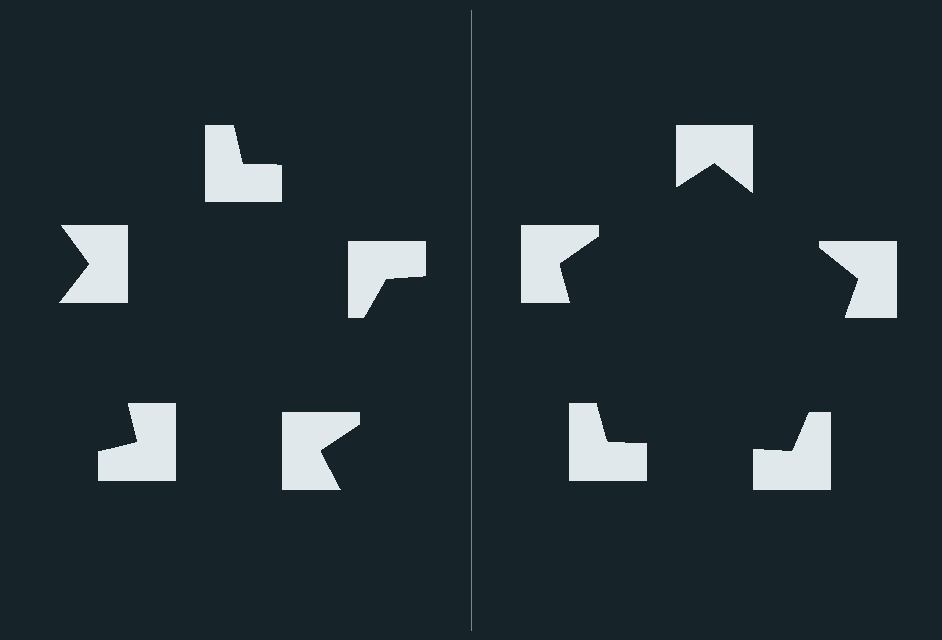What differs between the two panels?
The notched squares are positioned identically on both sides; only the wedge orientations differ. On the right they align to a pentagon; on the left they are misaligned.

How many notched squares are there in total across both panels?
10 — 5 on each side.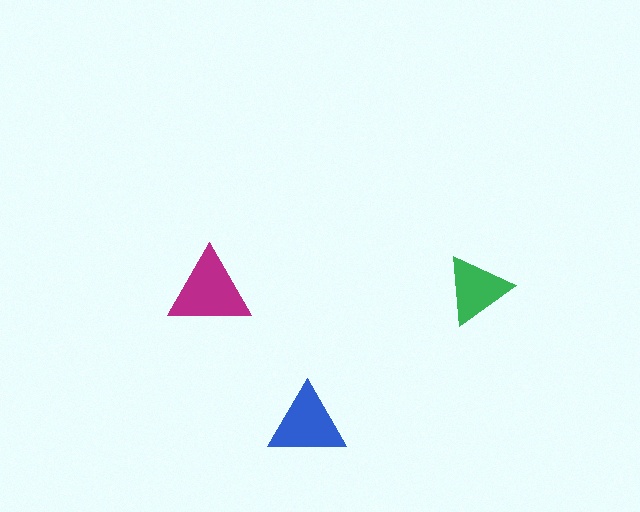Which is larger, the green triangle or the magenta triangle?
The magenta one.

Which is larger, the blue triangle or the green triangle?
The blue one.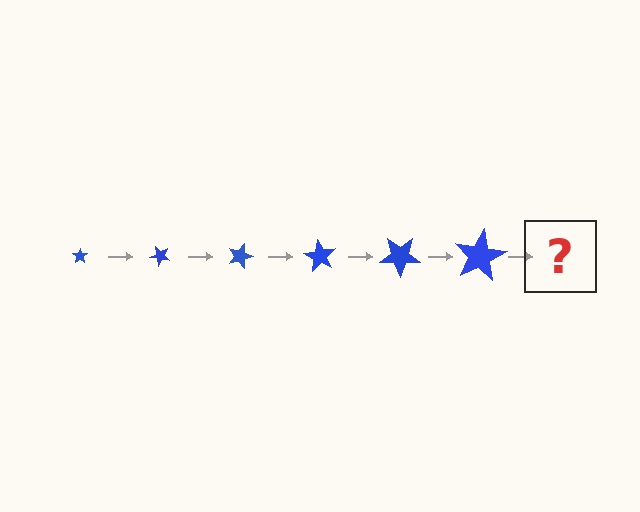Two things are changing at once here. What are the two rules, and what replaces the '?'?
The two rules are that the star grows larger each step and it rotates 45 degrees each step. The '?' should be a star, larger than the previous one and rotated 270 degrees from the start.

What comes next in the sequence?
The next element should be a star, larger than the previous one and rotated 270 degrees from the start.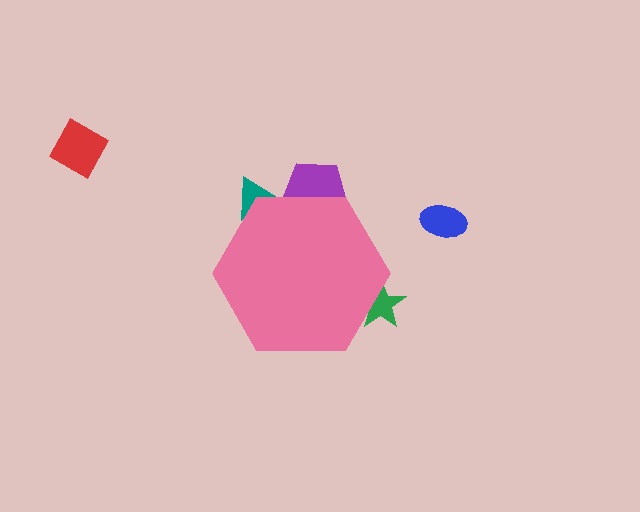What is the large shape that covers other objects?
A pink hexagon.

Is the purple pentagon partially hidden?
Yes, the purple pentagon is partially hidden behind the pink hexagon.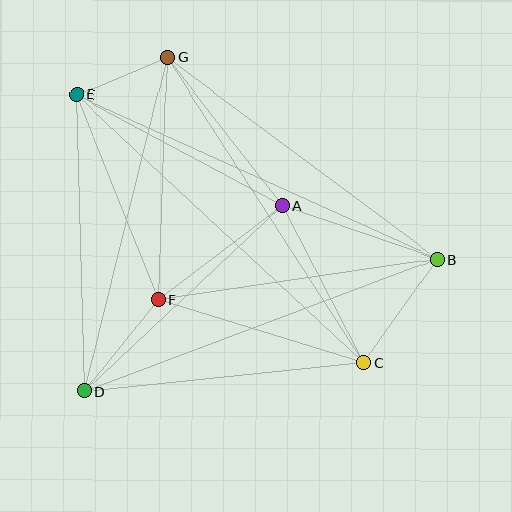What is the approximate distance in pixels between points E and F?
The distance between E and F is approximately 220 pixels.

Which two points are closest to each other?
Points E and G are closest to each other.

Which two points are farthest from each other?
Points B and E are farthest from each other.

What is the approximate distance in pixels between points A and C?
The distance between A and C is approximately 177 pixels.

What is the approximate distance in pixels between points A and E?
The distance between A and E is approximately 234 pixels.